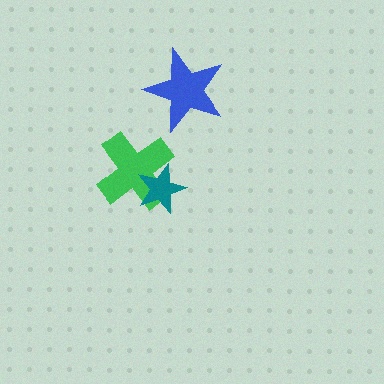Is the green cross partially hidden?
Yes, it is partially covered by another shape.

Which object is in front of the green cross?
The teal star is in front of the green cross.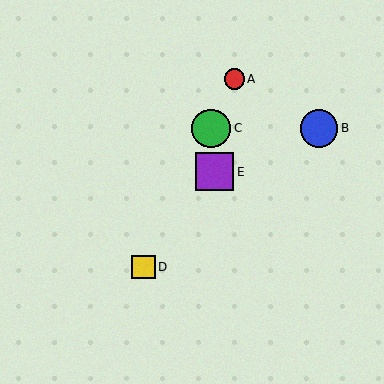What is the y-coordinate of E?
Object E is at y≈172.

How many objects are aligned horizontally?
2 objects (B, C) are aligned horizontally.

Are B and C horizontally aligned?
Yes, both are at y≈129.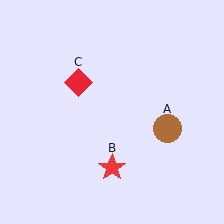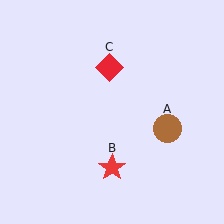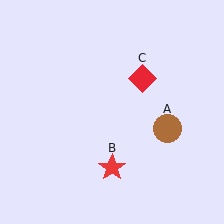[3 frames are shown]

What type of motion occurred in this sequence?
The red diamond (object C) rotated clockwise around the center of the scene.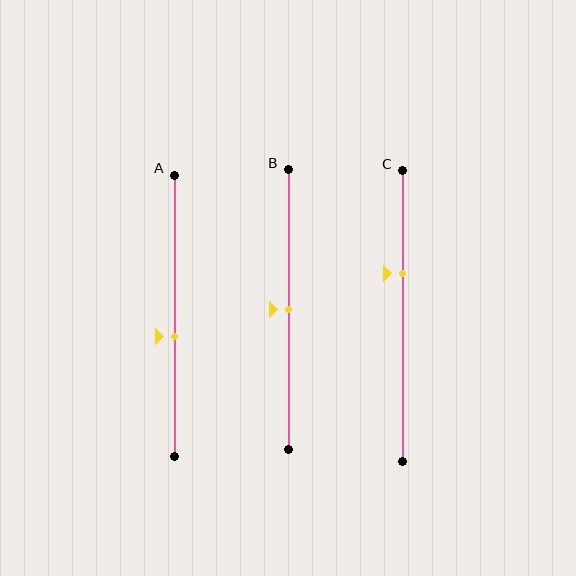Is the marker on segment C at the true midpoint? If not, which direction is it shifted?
No, the marker on segment C is shifted upward by about 15% of the segment length.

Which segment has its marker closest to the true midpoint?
Segment B has its marker closest to the true midpoint.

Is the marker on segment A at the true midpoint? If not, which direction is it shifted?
No, the marker on segment A is shifted downward by about 7% of the segment length.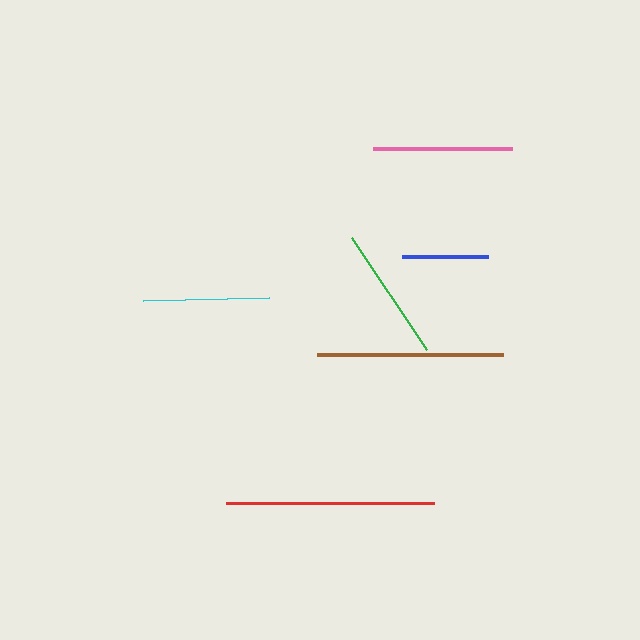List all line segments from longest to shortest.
From longest to shortest: red, brown, pink, green, cyan, blue.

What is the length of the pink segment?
The pink segment is approximately 139 pixels long.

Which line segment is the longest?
The red line is the longest at approximately 208 pixels.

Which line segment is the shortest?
The blue line is the shortest at approximately 85 pixels.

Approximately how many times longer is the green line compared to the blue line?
The green line is approximately 1.6 times the length of the blue line.